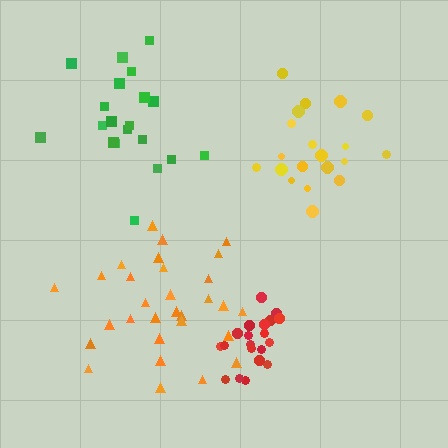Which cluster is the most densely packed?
Red.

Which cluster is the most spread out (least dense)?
Green.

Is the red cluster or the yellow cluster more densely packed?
Red.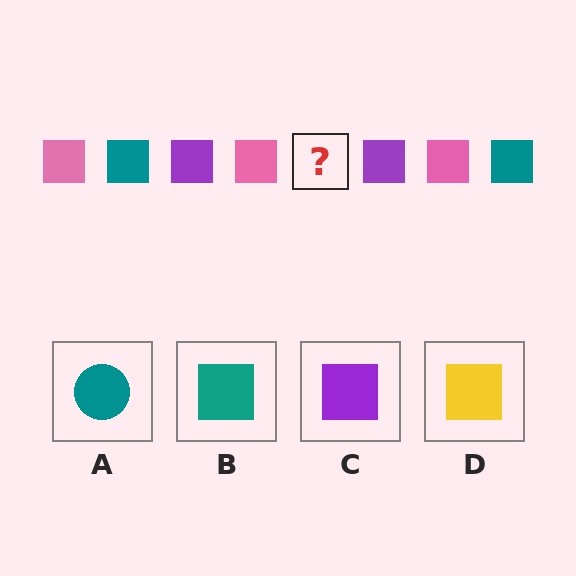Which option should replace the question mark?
Option B.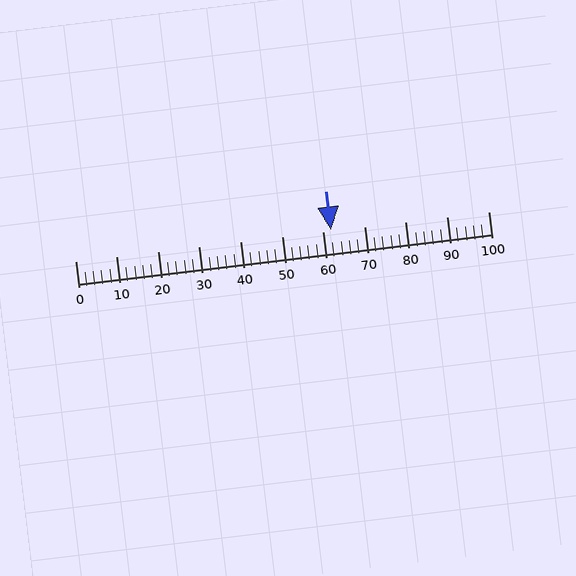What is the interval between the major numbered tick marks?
The major tick marks are spaced 10 units apart.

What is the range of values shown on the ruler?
The ruler shows values from 0 to 100.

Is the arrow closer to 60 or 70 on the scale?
The arrow is closer to 60.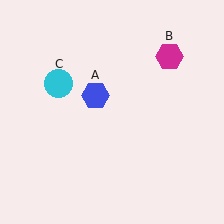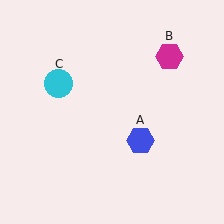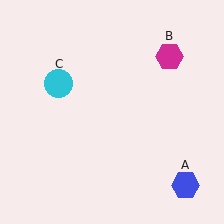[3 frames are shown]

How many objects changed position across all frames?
1 object changed position: blue hexagon (object A).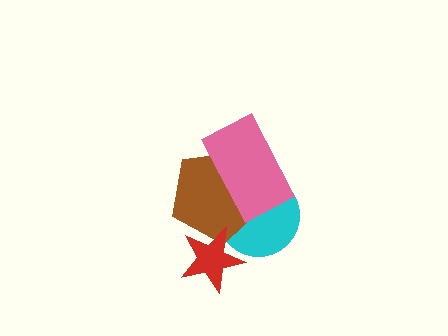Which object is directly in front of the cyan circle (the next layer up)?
The brown pentagon is directly in front of the cyan circle.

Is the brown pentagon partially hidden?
Yes, it is partially covered by another shape.